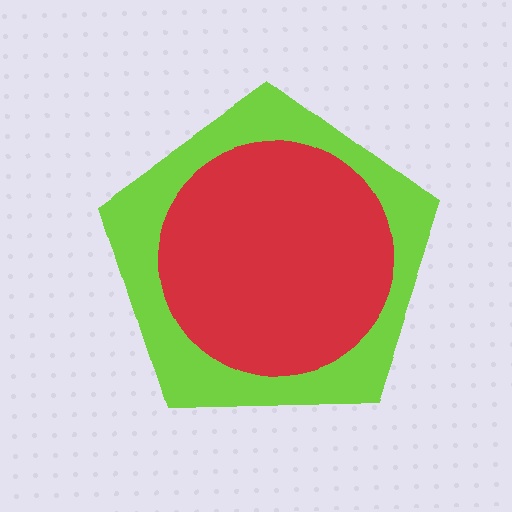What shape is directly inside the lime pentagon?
The red circle.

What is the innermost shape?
The red circle.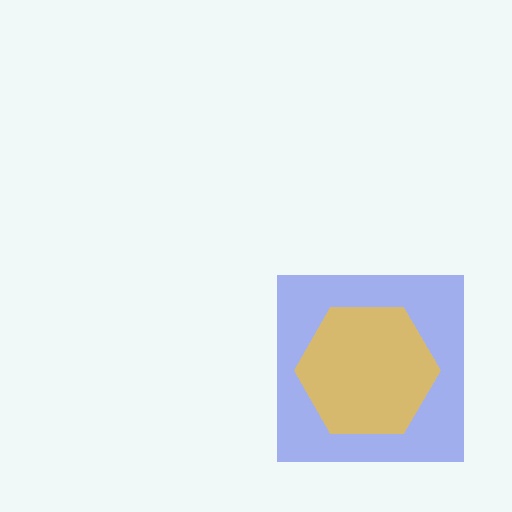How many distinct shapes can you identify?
There are 2 distinct shapes: a blue square, a yellow hexagon.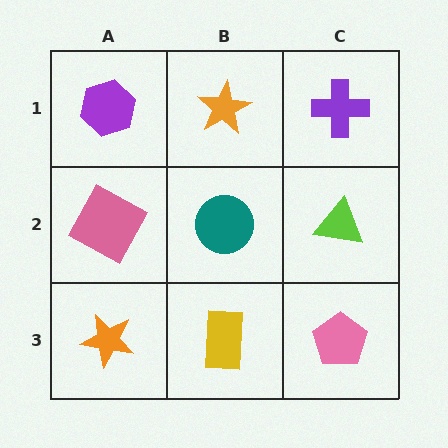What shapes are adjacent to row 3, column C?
A lime triangle (row 2, column C), a yellow rectangle (row 3, column B).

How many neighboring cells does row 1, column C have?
2.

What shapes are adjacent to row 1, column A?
A pink square (row 2, column A), an orange star (row 1, column B).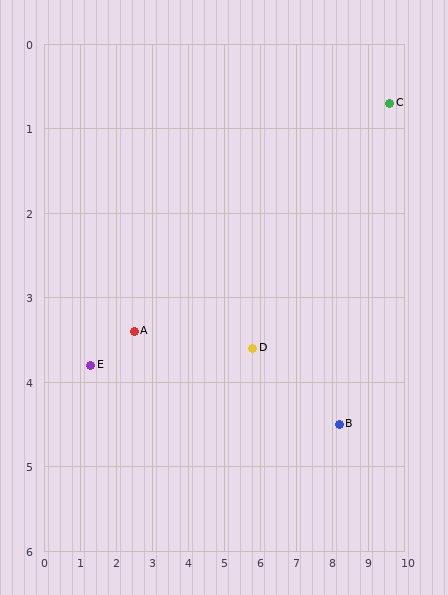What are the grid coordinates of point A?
Point A is at approximately (2.5, 3.4).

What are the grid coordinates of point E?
Point E is at approximately (1.3, 3.8).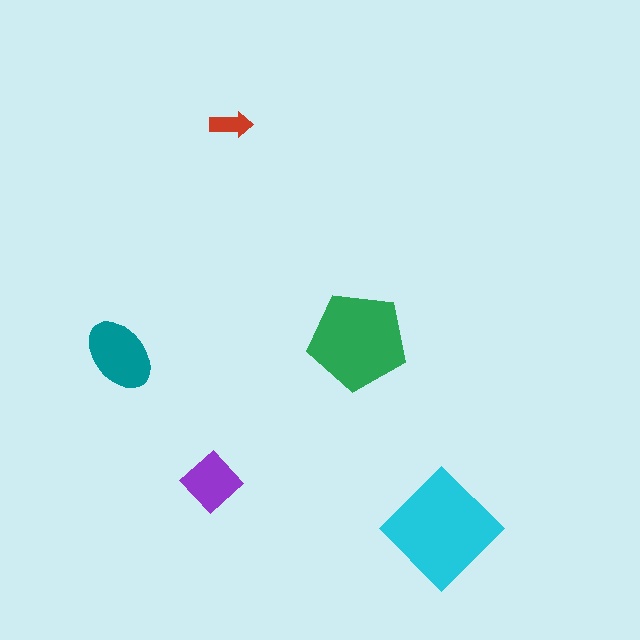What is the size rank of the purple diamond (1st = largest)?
4th.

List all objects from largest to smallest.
The cyan diamond, the green pentagon, the teal ellipse, the purple diamond, the red arrow.